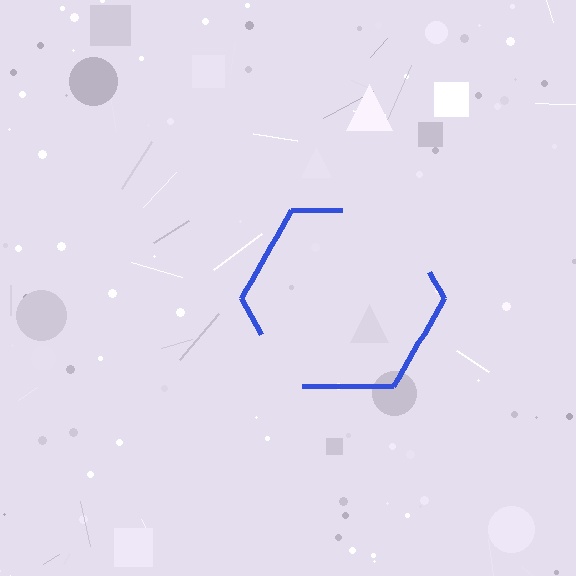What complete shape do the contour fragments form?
The contour fragments form a hexagon.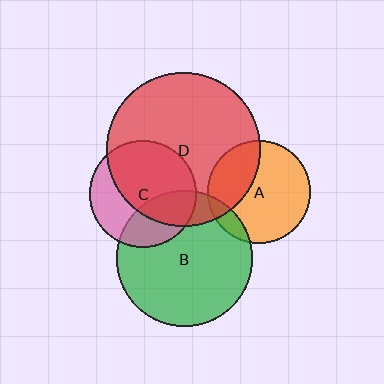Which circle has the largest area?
Circle D (red).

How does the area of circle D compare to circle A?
Approximately 2.2 times.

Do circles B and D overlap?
Yes.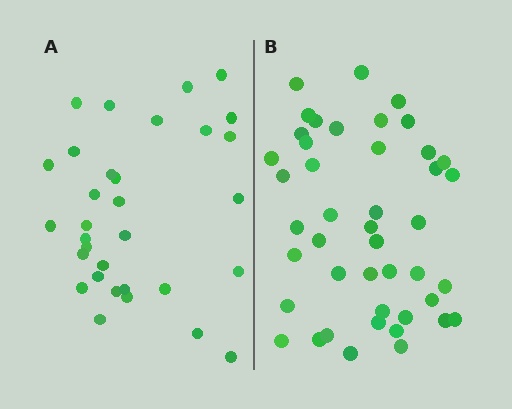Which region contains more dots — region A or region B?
Region B (the right region) has more dots.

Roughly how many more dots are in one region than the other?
Region B has roughly 12 or so more dots than region A.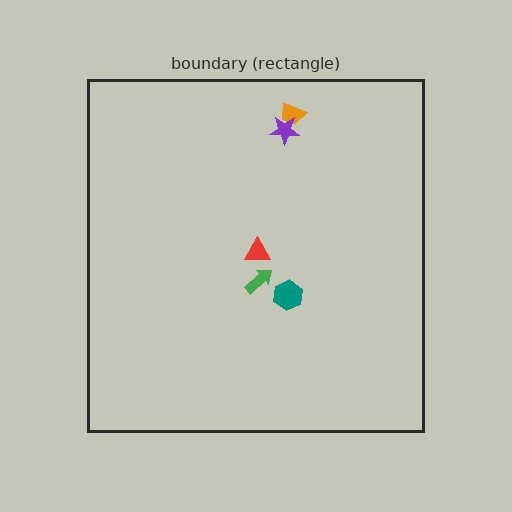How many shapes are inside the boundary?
5 inside, 0 outside.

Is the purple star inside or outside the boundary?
Inside.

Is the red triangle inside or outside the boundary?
Inside.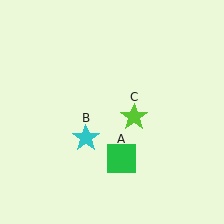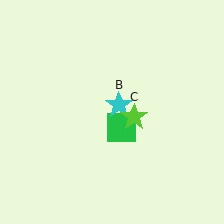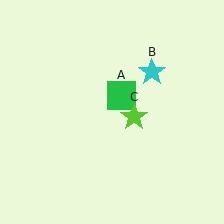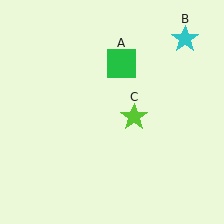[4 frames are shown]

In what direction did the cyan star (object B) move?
The cyan star (object B) moved up and to the right.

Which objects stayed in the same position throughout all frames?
Lime star (object C) remained stationary.